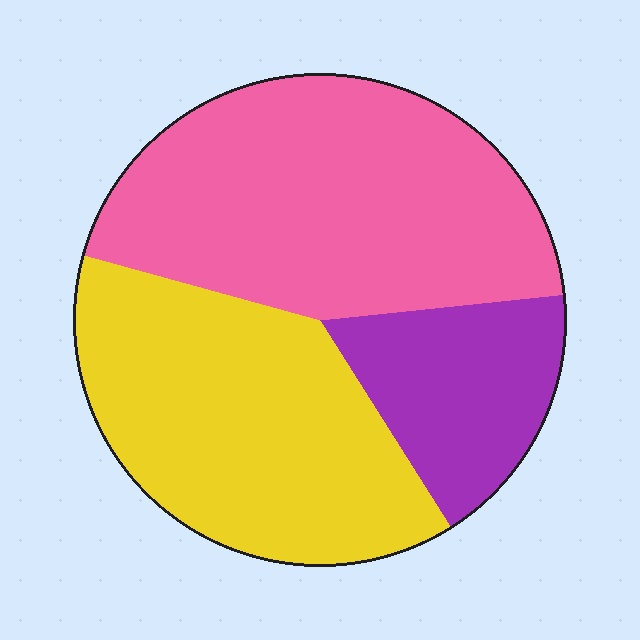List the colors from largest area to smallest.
From largest to smallest: pink, yellow, purple.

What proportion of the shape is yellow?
Yellow takes up about three eighths (3/8) of the shape.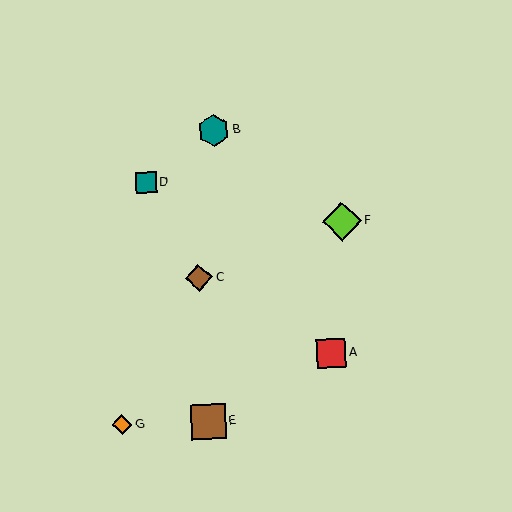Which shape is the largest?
The lime diamond (labeled F) is the largest.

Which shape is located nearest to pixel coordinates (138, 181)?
The teal square (labeled D) at (146, 182) is nearest to that location.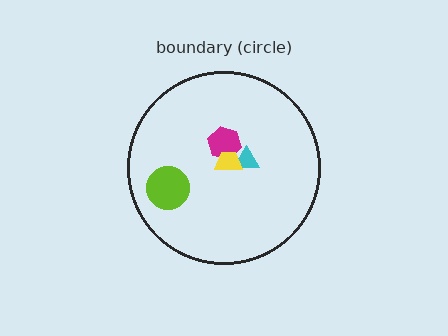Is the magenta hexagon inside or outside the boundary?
Inside.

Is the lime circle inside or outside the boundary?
Inside.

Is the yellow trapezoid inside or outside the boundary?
Inside.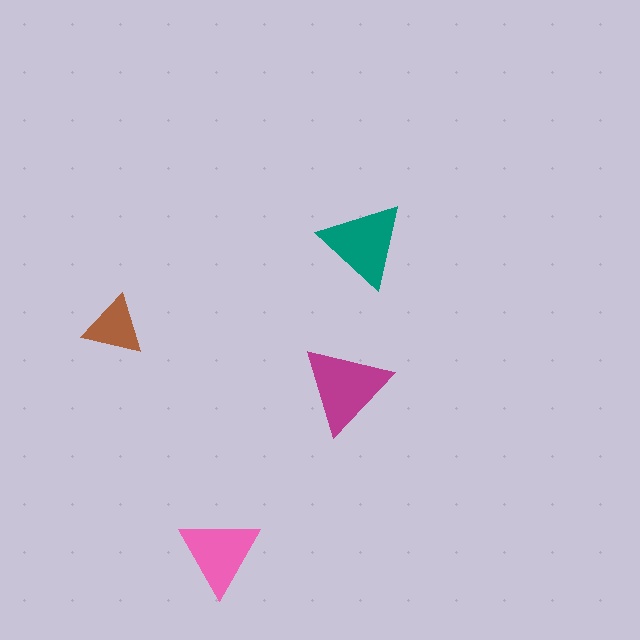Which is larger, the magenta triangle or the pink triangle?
The magenta one.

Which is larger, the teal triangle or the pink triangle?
The teal one.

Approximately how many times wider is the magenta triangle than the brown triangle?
About 1.5 times wider.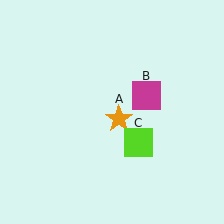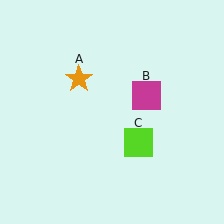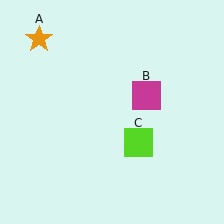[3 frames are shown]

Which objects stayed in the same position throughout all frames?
Magenta square (object B) and lime square (object C) remained stationary.